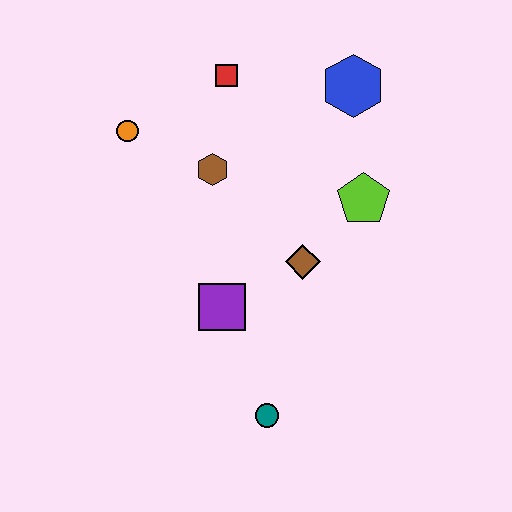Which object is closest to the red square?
The brown hexagon is closest to the red square.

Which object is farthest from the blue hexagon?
The teal circle is farthest from the blue hexagon.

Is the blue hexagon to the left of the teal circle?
No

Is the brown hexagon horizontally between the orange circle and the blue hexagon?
Yes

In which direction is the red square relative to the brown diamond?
The red square is above the brown diamond.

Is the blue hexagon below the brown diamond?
No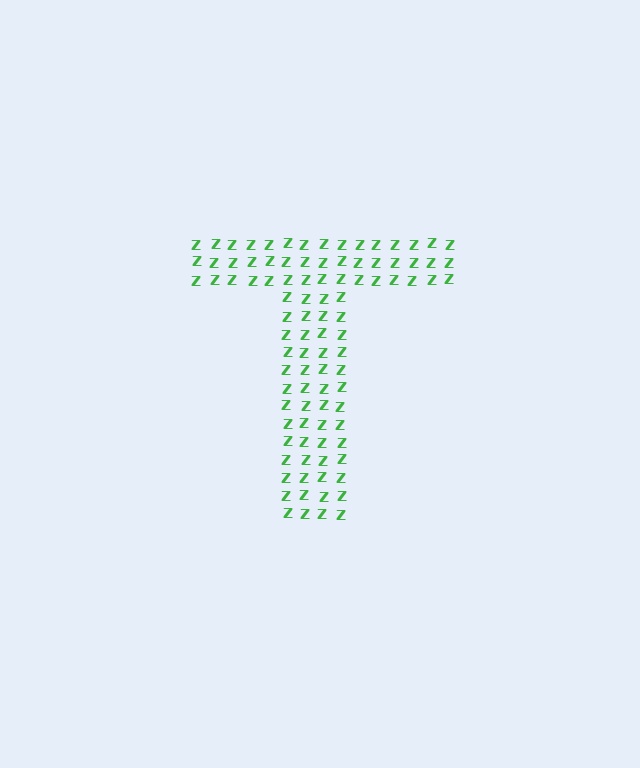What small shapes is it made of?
It is made of small letter Z's.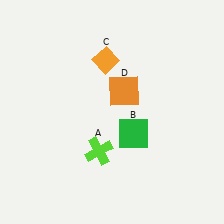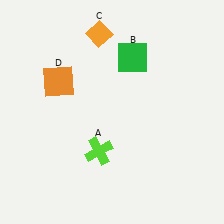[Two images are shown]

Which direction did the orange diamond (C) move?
The orange diamond (C) moved up.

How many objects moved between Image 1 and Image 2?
3 objects moved between the two images.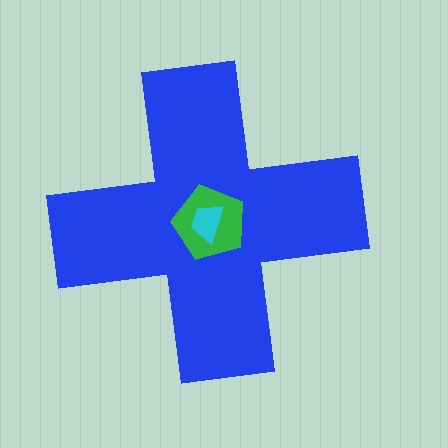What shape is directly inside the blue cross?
The green pentagon.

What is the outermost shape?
The blue cross.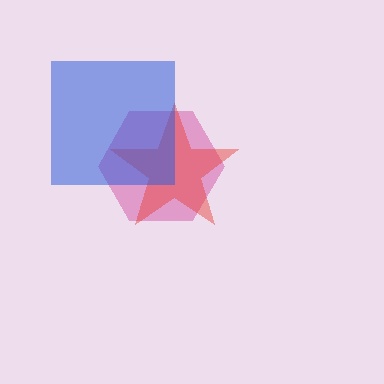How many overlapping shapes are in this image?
There are 3 overlapping shapes in the image.